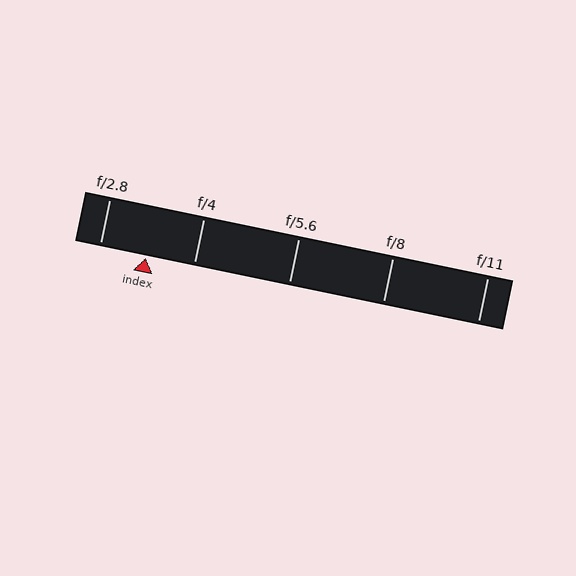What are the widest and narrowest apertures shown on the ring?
The widest aperture shown is f/2.8 and the narrowest is f/11.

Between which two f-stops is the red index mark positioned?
The index mark is between f/2.8 and f/4.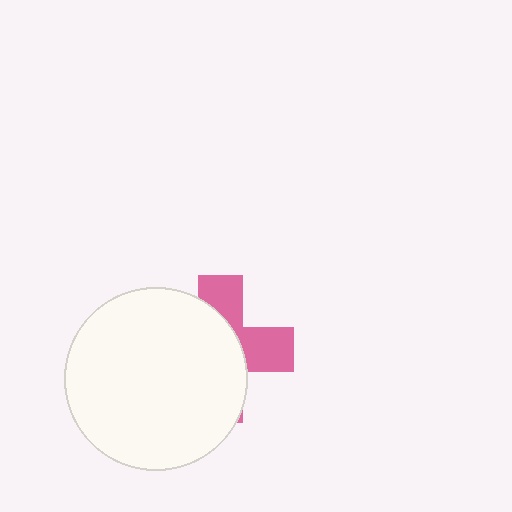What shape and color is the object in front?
The object in front is a white circle.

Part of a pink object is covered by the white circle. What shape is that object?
It is a cross.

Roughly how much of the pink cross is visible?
A small part of it is visible (roughly 36%).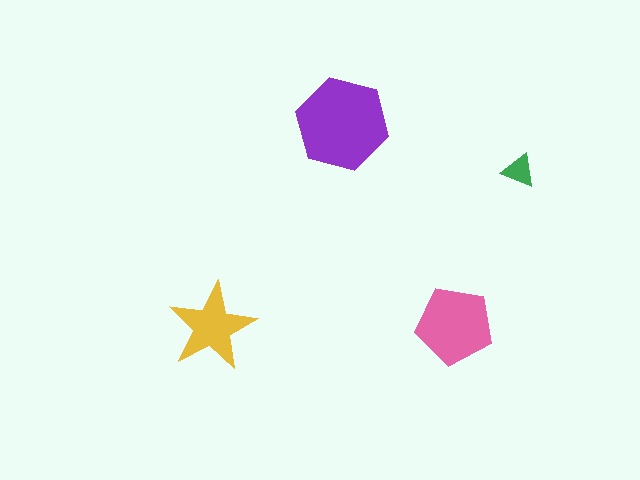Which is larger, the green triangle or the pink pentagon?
The pink pentagon.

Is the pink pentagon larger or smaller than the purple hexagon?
Smaller.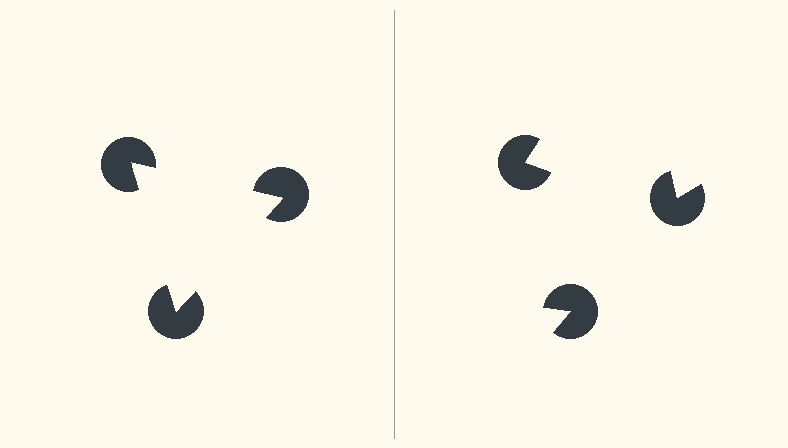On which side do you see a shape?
An illusory triangle appears on the left side. On the right side the wedge cuts are rotated, so no coherent shape forms.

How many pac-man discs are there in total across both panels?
6 — 3 on each side.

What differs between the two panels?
The pac-man discs are positioned identically on both sides; only the wedge orientations differ. On the left they align to a triangle; on the right they are misaligned.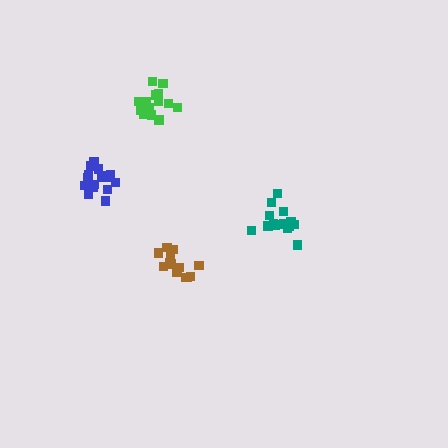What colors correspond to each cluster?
The clusters are colored: blue, teal, brown, green.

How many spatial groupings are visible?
There are 4 spatial groupings.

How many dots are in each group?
Group 1: 16 dots, Group 2: 15 dots, Group 3: 14 dots, Group 4: 15 dots (60 total).